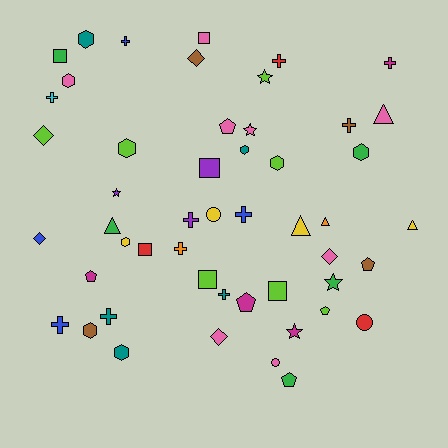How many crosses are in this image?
There are 11 crosses.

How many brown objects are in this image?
There are 4 brown objects.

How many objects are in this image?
There are 50 objects.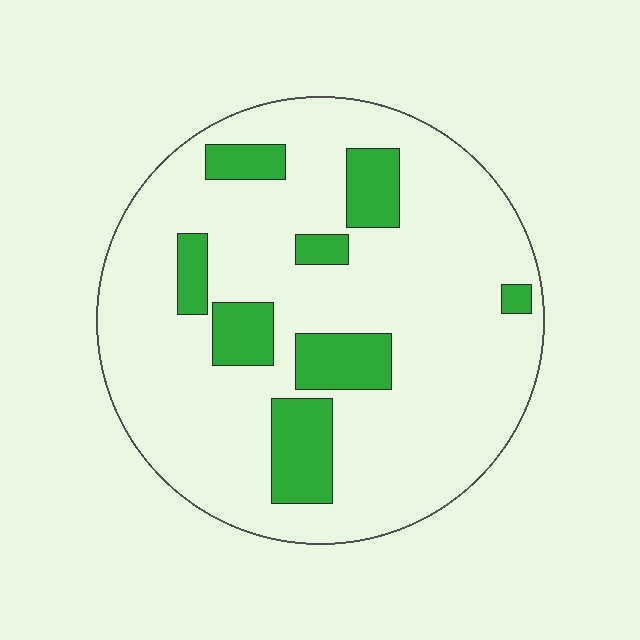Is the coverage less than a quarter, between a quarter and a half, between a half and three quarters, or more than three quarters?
Less than a quarter.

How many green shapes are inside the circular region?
8.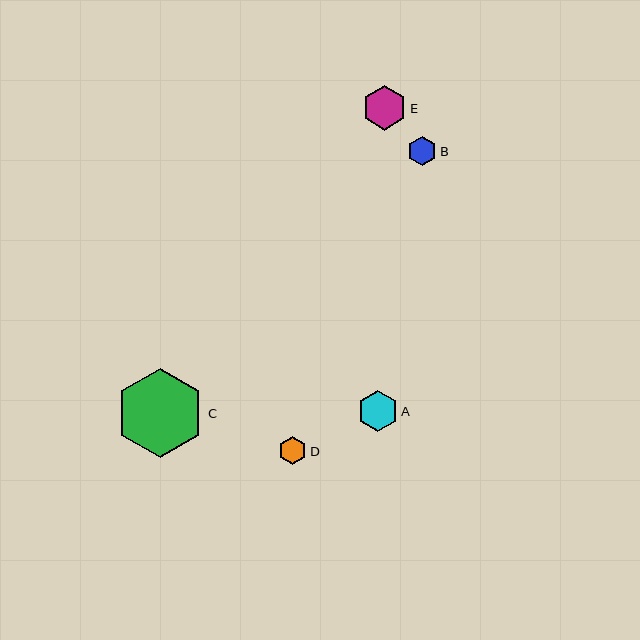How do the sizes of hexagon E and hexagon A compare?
Hexagon E and hexagon A are approximately the same size.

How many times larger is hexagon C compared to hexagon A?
Hexagon C is approximately 2.2 times the size of hexagon A.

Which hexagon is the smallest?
Hexagon D is the smallest with a size of approximately 29 pixels.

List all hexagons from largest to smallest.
From largest to smallest: C, E, A, B, D.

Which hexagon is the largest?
Hexagon C is the largest with a size of approximately 90 pixels.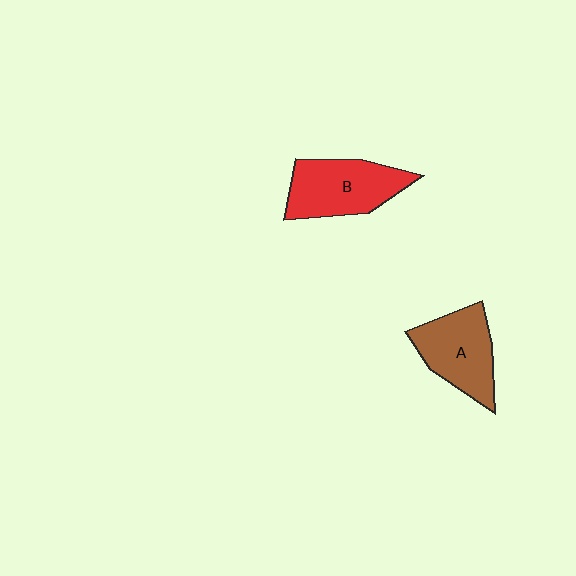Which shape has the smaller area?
Shape A (brown).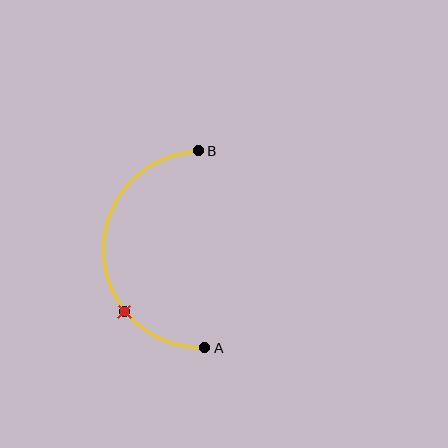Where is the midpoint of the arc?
The arc midpoint is the point on the curve farthest from the straight line joining A and B. It sits to the left of that line.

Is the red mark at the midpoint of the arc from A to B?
No. The red mark lies on the arc but is closer to endpoint A. The arc midpoint would be at the point on the curve equidistant along the arc from both A and B.